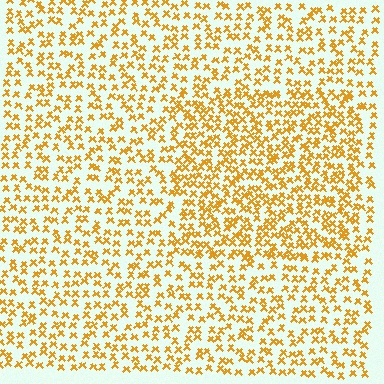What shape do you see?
I see a rectangle.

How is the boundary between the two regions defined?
The boundary is defined by a change in element density (approximately 1.6x ratio). All elements are the same color, size, and shape.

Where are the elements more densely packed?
The elements are more densely packed inside the rectangle boundary.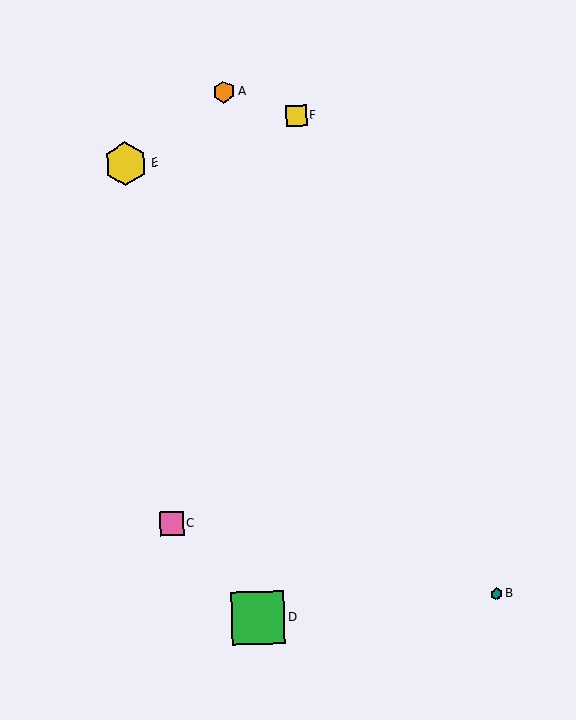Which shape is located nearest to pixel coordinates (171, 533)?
The pink square (labeled C) at (172, 524) is nearest to that location.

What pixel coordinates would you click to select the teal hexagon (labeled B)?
Click at (497, 594) to select the teal hexagon B.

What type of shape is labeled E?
Shape E is a yellow hexagon.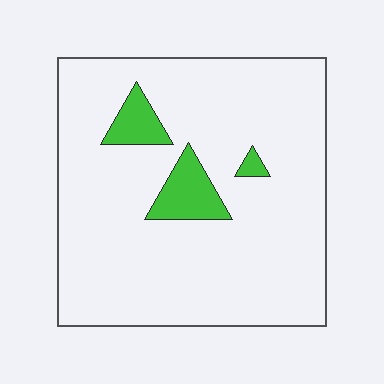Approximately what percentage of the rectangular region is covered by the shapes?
Approximately 10%.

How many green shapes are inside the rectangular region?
3.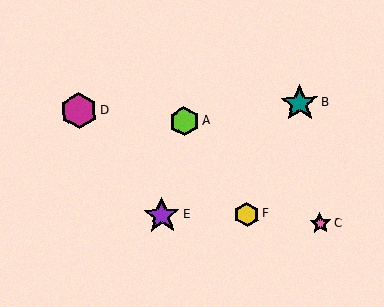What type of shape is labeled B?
Shape B is a teal star.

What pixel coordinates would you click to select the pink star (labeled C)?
Click at (320, 223) to select the pink star C.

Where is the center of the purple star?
The center of the purple star is at (162, 215).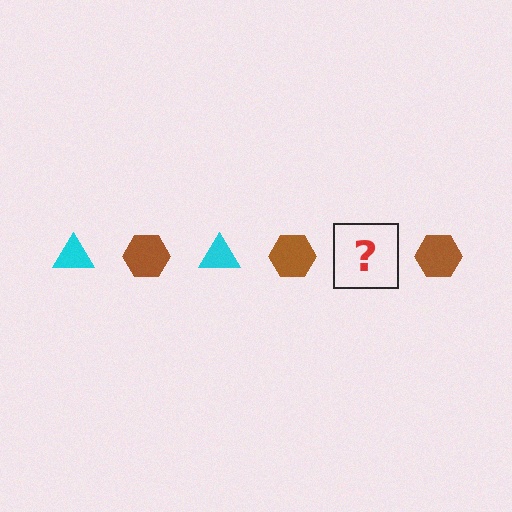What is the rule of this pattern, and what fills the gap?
The rule is that the pattern alternates between cyan triangle and brown hexagon. The gap should be filled with a cyan triangle.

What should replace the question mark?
The question mark should be replaced with a cyan triangle.